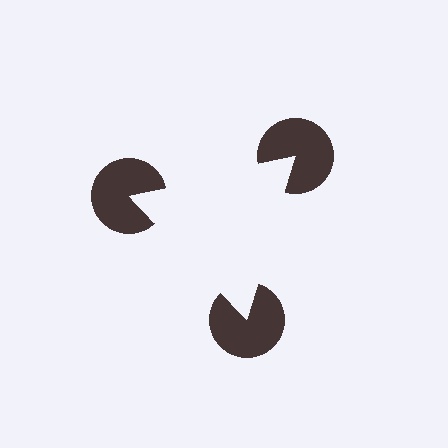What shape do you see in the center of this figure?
An illusory triangle — its edges are inferred from the aligned wedge cuts in the pac-man discs, not physically drawn.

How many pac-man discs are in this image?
There are 3 — one at each vertex of the illusory triangle.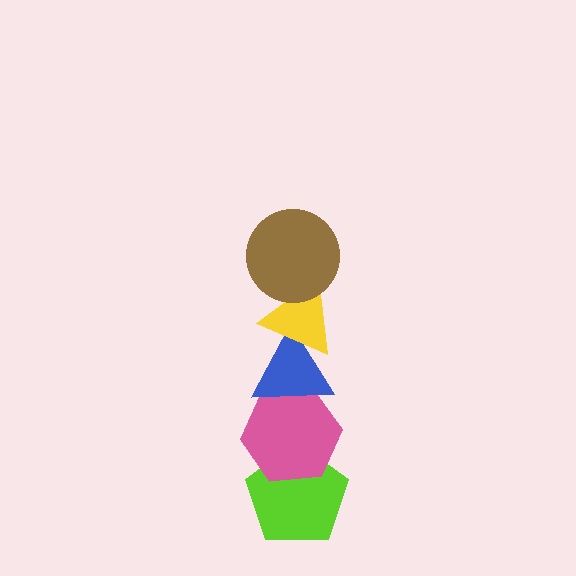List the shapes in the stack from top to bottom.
From top to bottom: the brown circle, the yellow triangle, the blue triangle, the pink hexagon, the lime pentagon.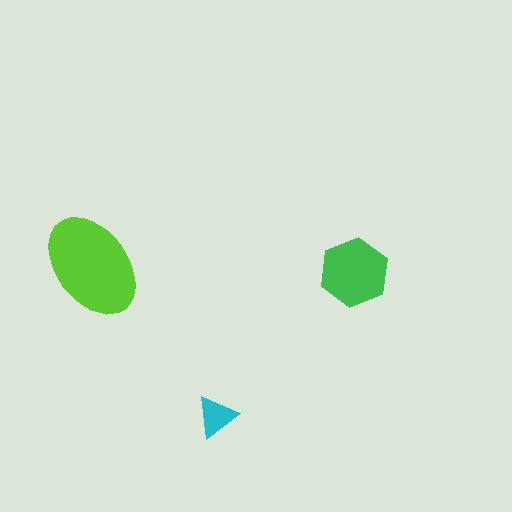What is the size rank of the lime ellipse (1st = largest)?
1st.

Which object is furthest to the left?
The lime ellipse is leftmost.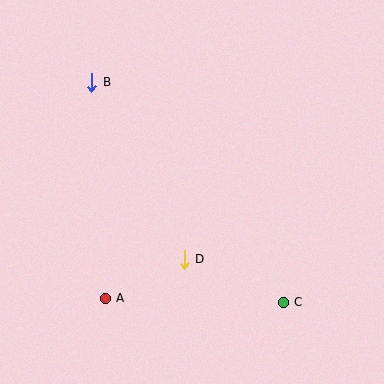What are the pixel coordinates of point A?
Point A is at (105, 298).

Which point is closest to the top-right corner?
Point B is closest to the top-right corner.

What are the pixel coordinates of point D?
Point D is at (184, 259).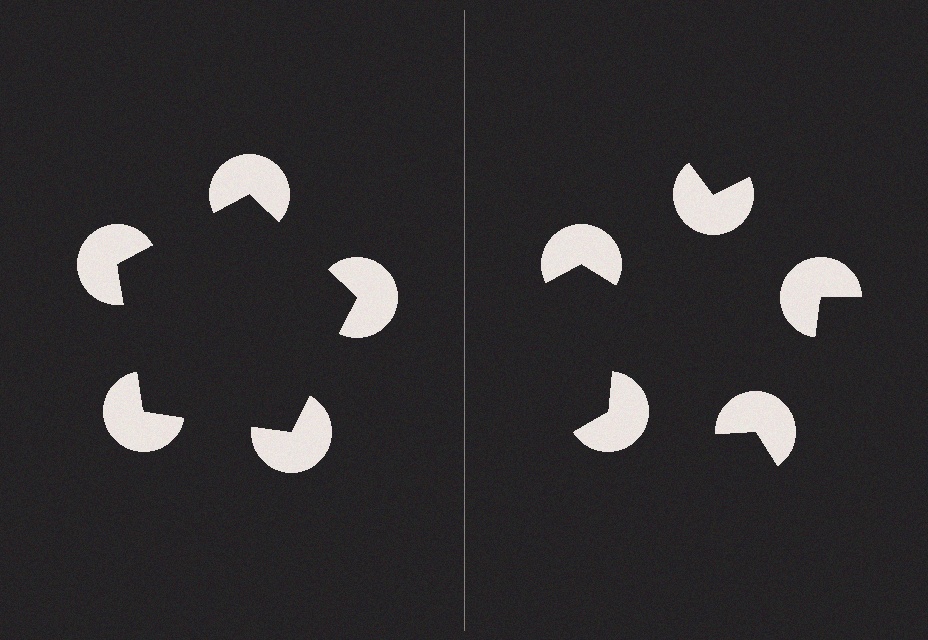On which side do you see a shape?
An illusory pentagon appears on the left side. On the right side the wedge cuts are rotated, so no coherent shape forms.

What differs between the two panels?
The pac-man discs are positioned identically on both sides; only the wedge orientations differ. On the left they align to a pentagon; on the right they are misaligned.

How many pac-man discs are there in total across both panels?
10 — 5 on each side.